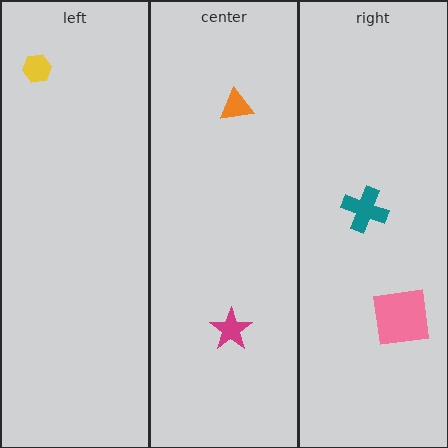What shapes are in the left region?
The yellow hexagon.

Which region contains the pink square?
The right region.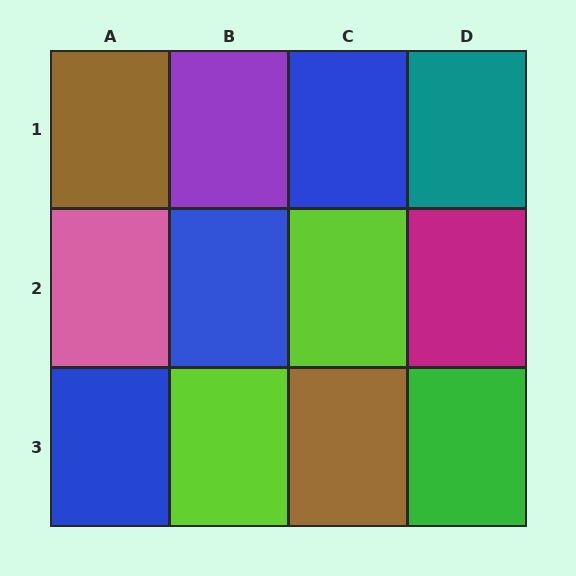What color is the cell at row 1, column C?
Blue.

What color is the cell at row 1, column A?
Brown.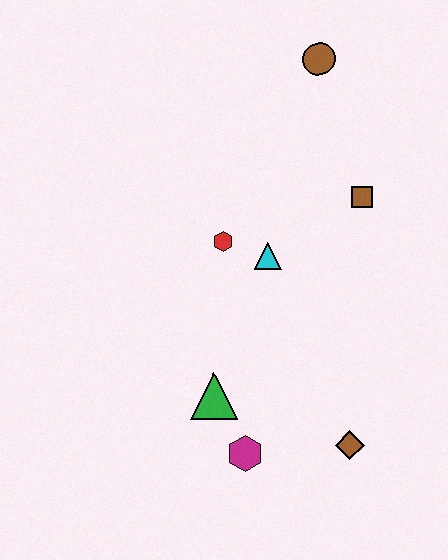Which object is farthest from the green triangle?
The brown circle is farthest from the green triangle.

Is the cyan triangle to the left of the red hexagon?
No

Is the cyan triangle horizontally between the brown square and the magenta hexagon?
Yes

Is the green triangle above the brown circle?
No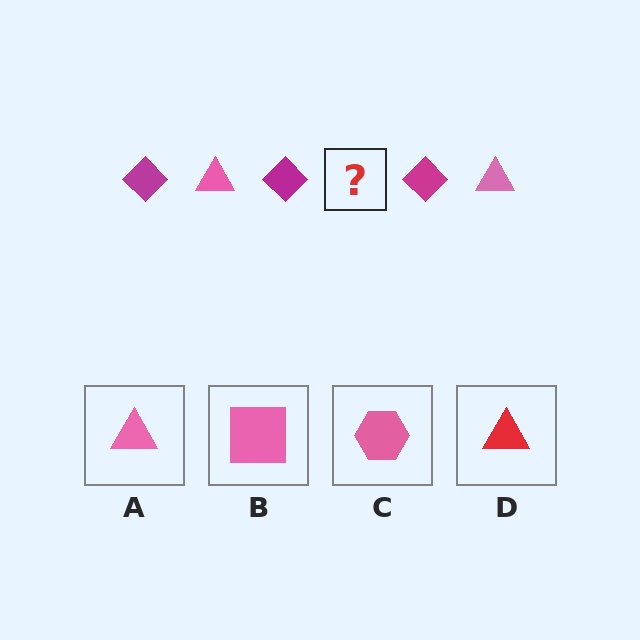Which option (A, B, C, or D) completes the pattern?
A.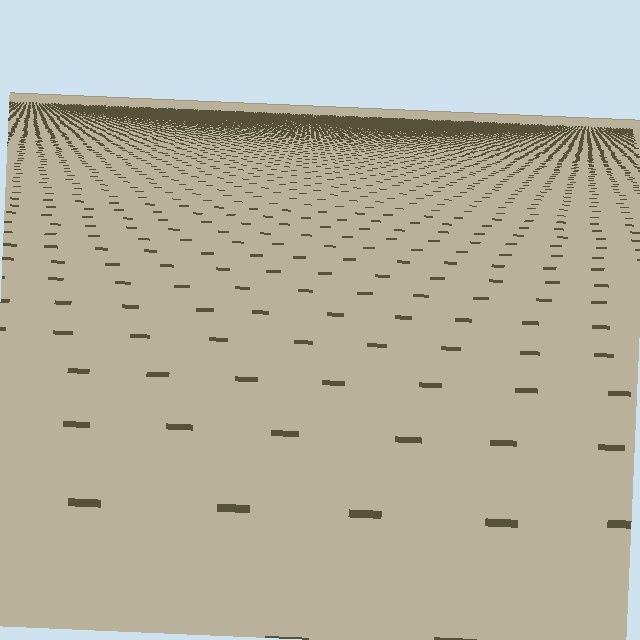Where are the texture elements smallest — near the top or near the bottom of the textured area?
Near the top.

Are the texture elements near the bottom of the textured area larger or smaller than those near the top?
Larger. Near the bottom, elements are closer to the viewer and appear at a bigger on-screen size.